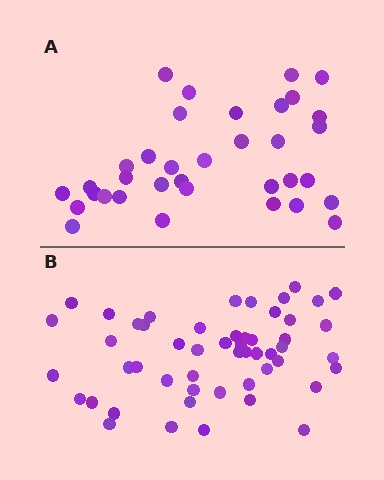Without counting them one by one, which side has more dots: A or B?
Region B (the bottom region) has more dots.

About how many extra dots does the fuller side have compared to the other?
Region B has approximately 15 more dots than region A.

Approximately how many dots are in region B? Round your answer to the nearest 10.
About 50 dots. (The exact count is 52, which rounds to 50.)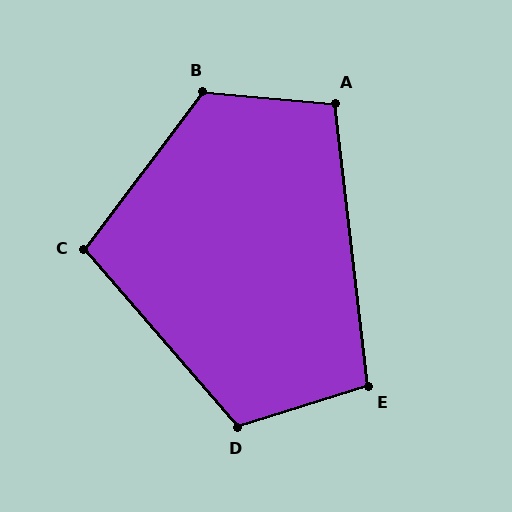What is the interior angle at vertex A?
Approximately 101 degrees (obtuse).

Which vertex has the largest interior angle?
B, at approximately 122 degrees.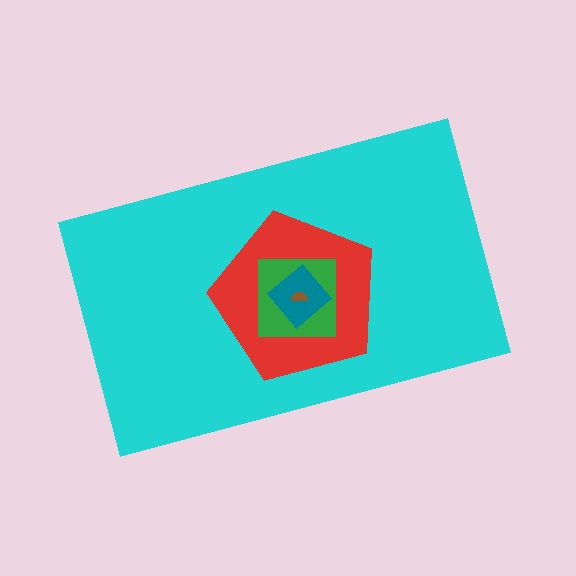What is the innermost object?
The brown semicircle.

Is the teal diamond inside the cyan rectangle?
Yes.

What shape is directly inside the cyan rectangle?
The red pentagon.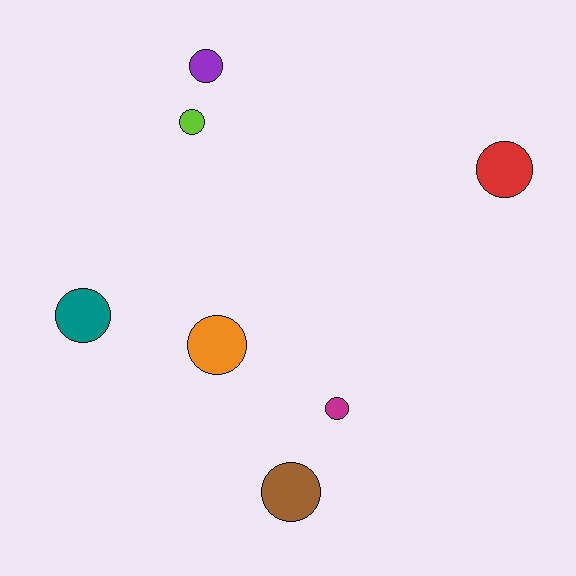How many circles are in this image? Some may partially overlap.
There are 7 circles.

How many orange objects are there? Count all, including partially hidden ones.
There is 1 orange object.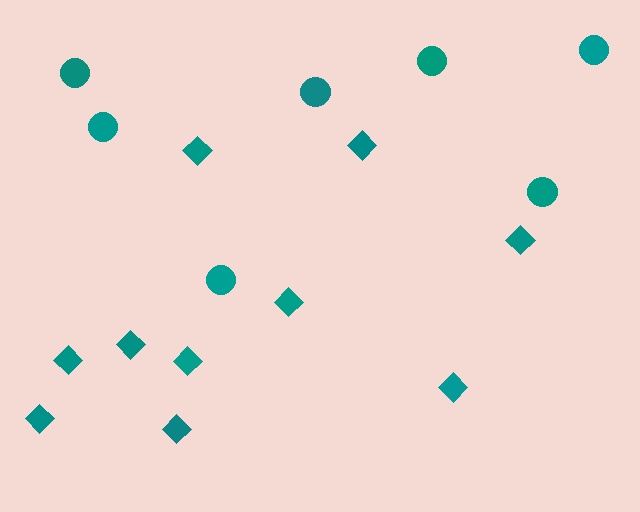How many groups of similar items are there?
There are 2 groups: one group of circles (7) and one group of diamonds (10).